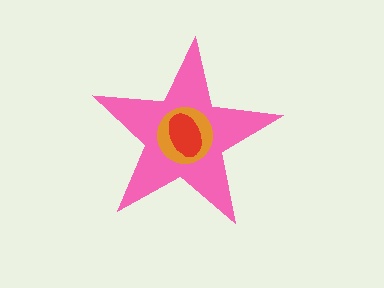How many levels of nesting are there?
3.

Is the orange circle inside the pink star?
Yes.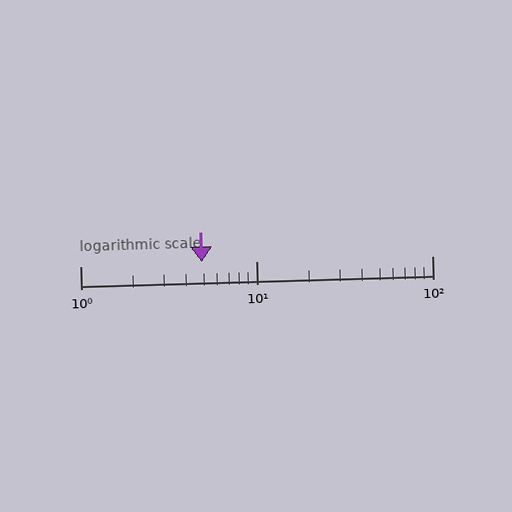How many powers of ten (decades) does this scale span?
The scale spans 2 decades, from 1 to 100.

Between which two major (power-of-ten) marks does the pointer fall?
The pointer is between 1 and 10.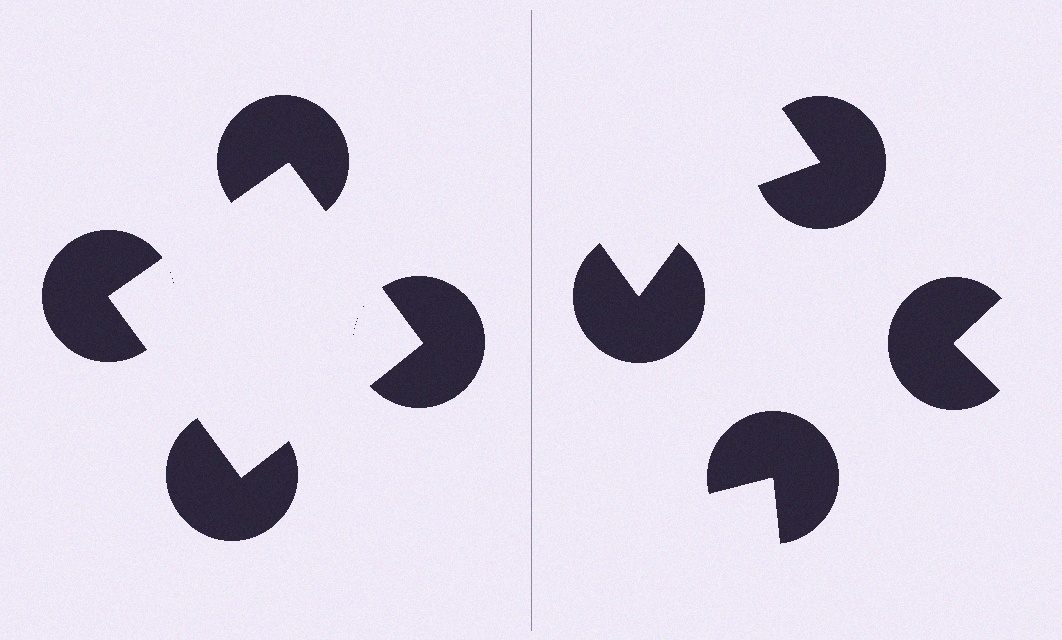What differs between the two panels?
The pac-man discs are positioned identically on both sides; only the wedge orientations differ. On the left they align to a square; on the right they are misaligned.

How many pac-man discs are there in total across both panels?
8 — 4 on each side.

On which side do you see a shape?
An illusory square appears on the left side. On the right side the wedge cuts are rotated, so no coherent shape forms.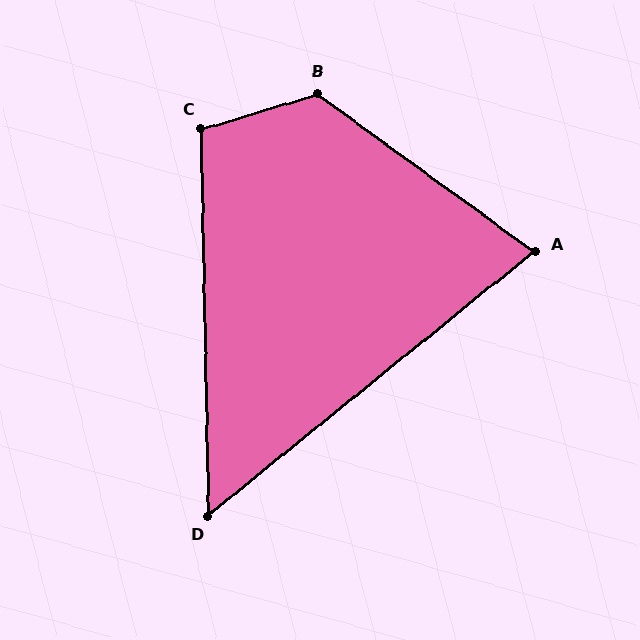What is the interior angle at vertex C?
Approximately 105 degrees (obtuse).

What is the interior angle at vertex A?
Approximately 75 degrees (acute).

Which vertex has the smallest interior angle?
D, at approximately 52 degrees.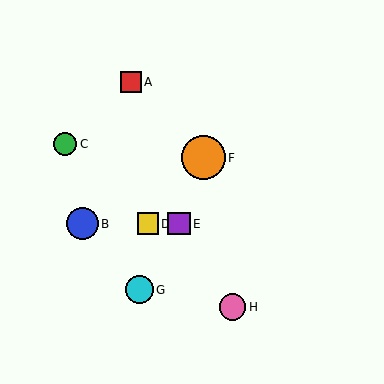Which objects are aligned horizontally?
Objects B, D, E are aligned horizontally.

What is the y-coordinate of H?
Object H is at y≈307.